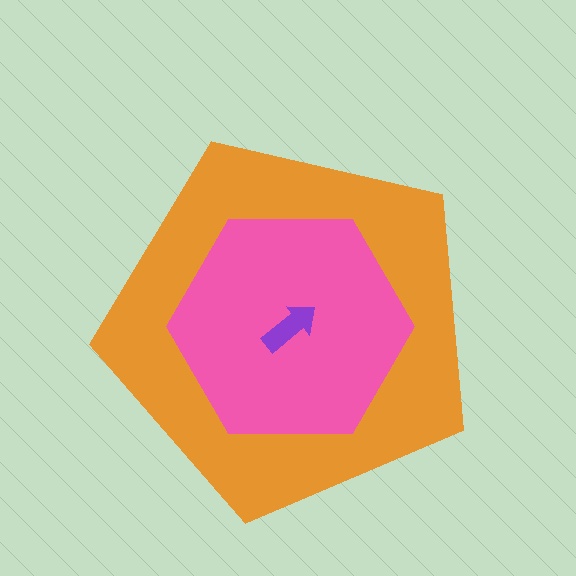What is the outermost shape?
The orange pentagon.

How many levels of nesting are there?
3.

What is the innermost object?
The purple arrow.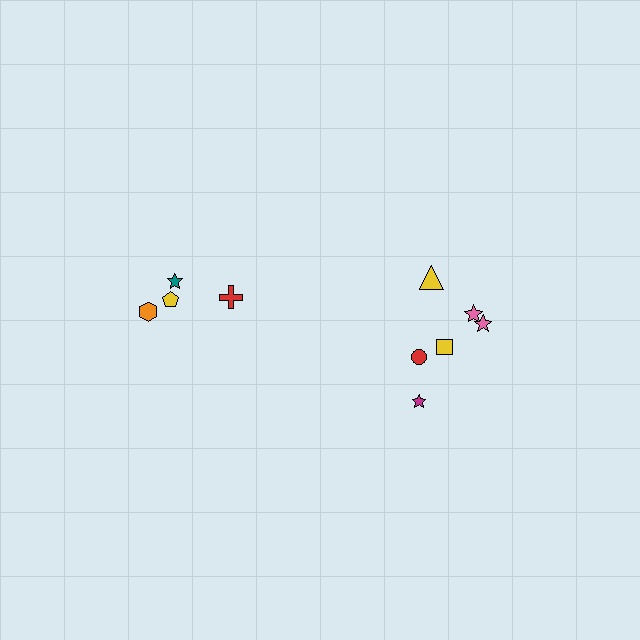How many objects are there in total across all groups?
There are 10 objects.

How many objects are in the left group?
There are 4 objects.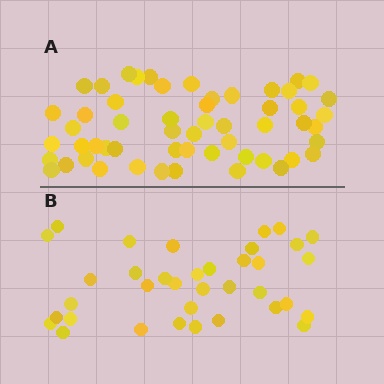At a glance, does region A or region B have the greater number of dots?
Region A (the top region) has more dots.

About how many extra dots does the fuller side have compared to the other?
Region A has approximately 20 more dots than region B.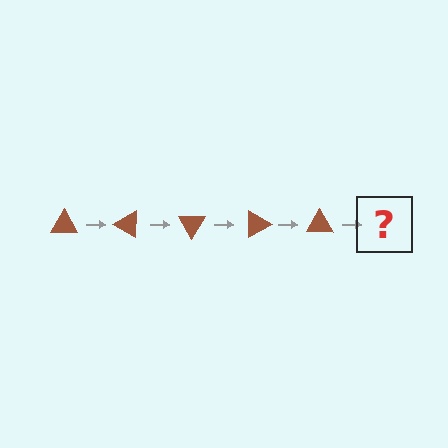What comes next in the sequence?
The next element should be a brown triangle rotated 150 degrees.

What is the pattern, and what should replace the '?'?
The pattern is that the triangle rotates 30 degrees each step. The '?' should be a brown triangle rotated 150 degrees.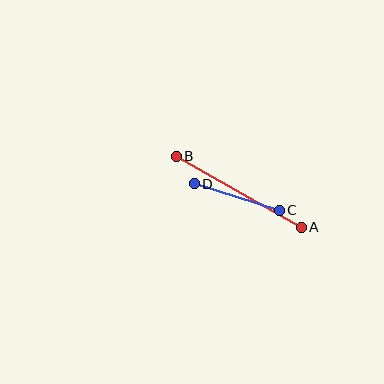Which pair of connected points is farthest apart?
Points A and B are farthest apart.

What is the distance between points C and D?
The distance is approximately 89 pixels.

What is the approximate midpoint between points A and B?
The midpoint is at approximately (239, 192) pixels.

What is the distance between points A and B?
The distance is approximately 144 pixels.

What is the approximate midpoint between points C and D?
The midpoint is at approximately (237, 197) pixels.